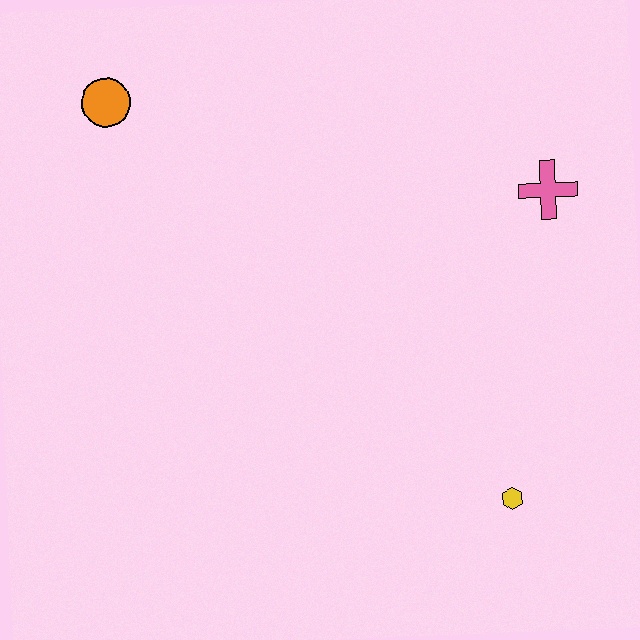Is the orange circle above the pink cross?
Yes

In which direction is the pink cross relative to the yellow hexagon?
The pink cross is above the yellow hexagon.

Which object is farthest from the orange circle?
The yellow hexagon is farthest from the orange circle.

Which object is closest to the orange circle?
The pink cross is closest to the orange circle.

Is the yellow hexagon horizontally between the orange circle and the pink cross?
Yes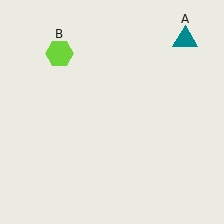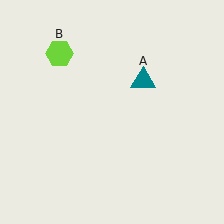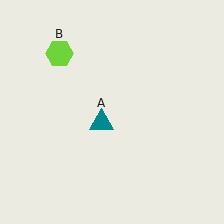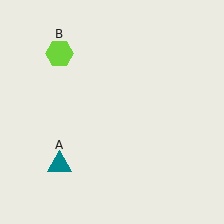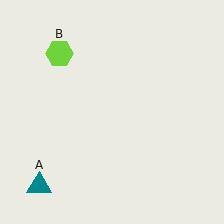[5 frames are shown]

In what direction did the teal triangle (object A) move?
The teal triangle (object A) moved down and to the left.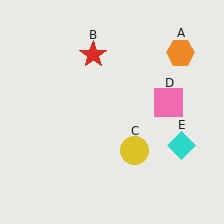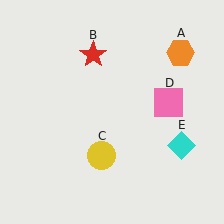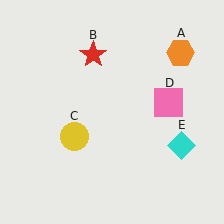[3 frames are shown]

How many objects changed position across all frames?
1 object changed position: yellow circle (object C).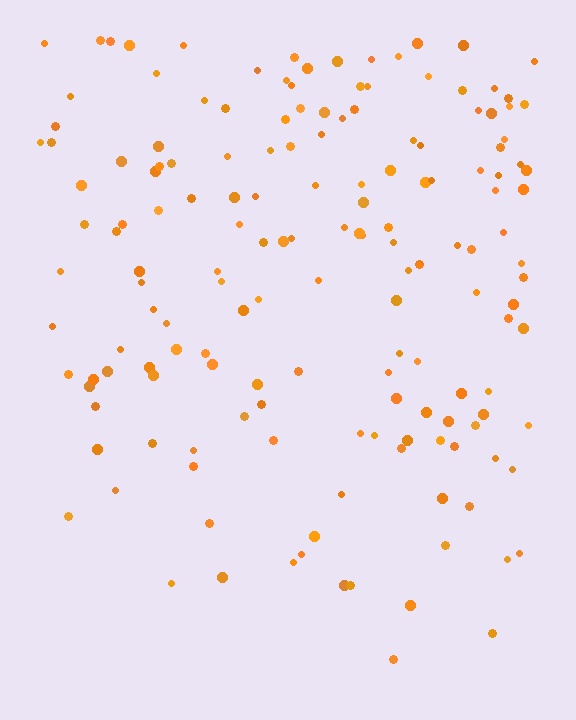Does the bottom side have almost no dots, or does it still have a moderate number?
Still a moderate number, just noticeably fewer than the top.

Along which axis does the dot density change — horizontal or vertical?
Vertical.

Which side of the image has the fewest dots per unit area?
The bottom.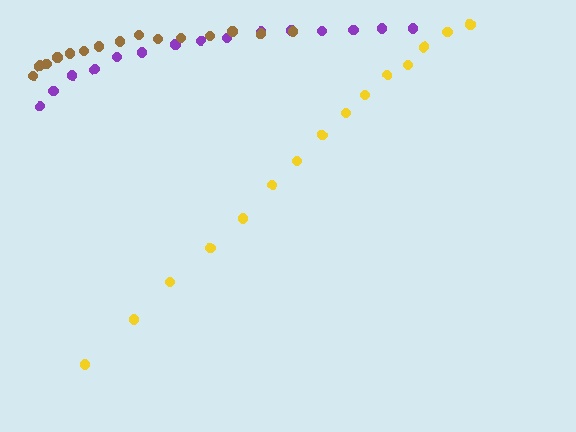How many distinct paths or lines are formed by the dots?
There are 3 distinct paths.